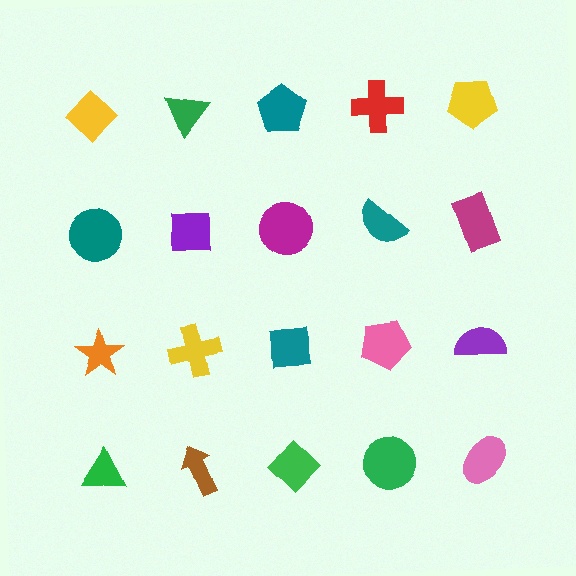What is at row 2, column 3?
A magenta circle.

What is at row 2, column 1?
A teal circle.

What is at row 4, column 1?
A green triangle.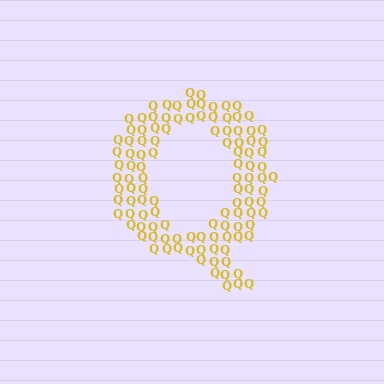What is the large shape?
The large shape is the letter Q.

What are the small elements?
The small elements are letter Q's.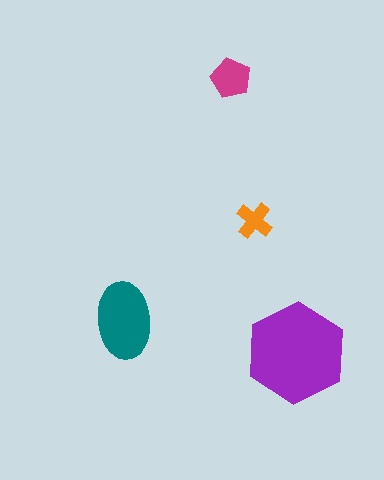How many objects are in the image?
There are 4 objects in the image.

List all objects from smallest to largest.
The orange cross, the magenta pentagon, the teal ellipse, the purple hexagon.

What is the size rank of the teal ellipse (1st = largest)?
2nd.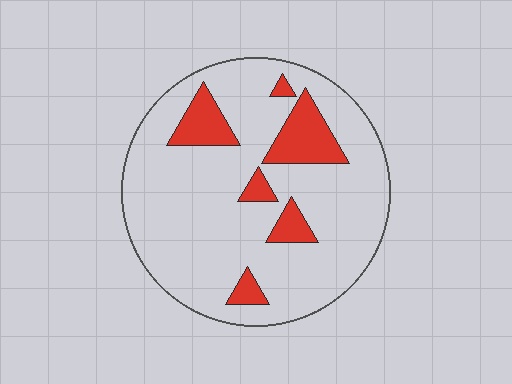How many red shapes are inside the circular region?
6.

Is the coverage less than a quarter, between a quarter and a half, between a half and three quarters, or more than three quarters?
Less than a quarter.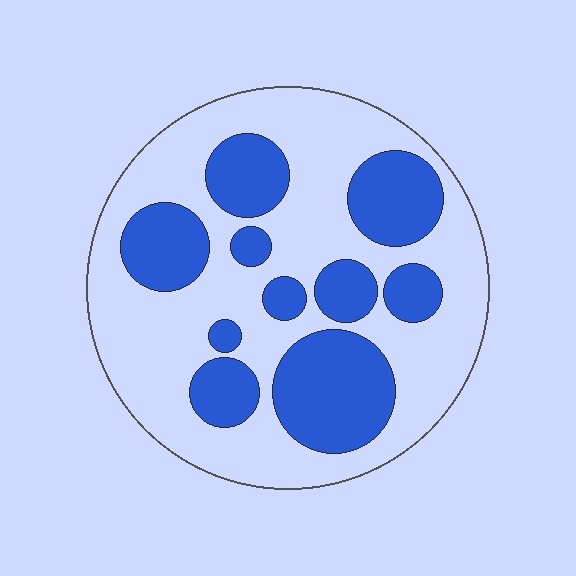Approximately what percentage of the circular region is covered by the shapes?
Approximately 35%.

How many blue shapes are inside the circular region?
10.